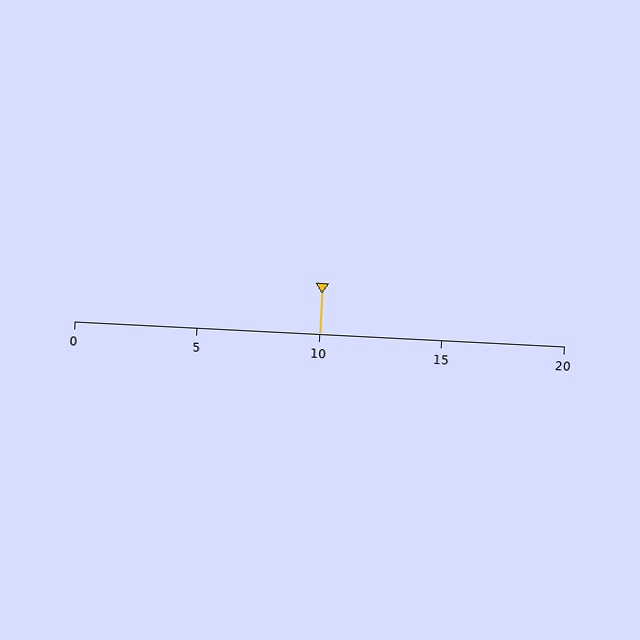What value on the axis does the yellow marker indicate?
The marker indicates approximately 10.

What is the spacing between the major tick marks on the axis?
The major ticks are spaced 5 apart.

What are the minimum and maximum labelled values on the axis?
The axis runs from 0 to 20.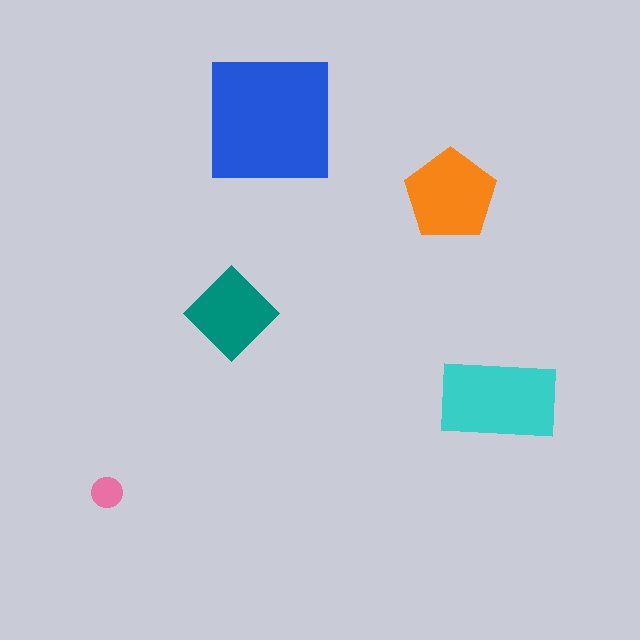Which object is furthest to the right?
The cyan rectangle is rightmost.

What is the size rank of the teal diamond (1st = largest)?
4th.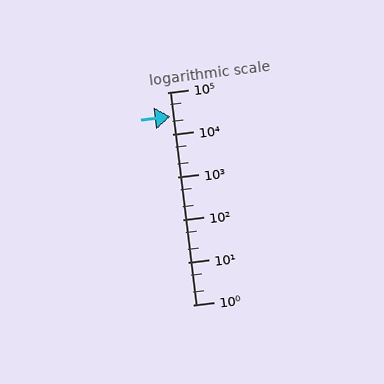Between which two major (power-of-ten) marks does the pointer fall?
The pointer is between 10000 and 100000.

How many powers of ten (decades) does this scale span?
The scale spans 5 decades, from 1 to 100000.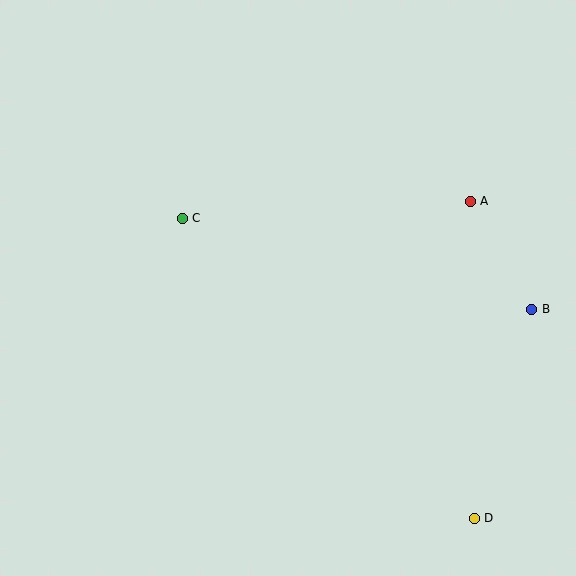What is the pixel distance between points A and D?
The distance between A and D is 317 pixels.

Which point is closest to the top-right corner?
Point A is closest to the top-right corner.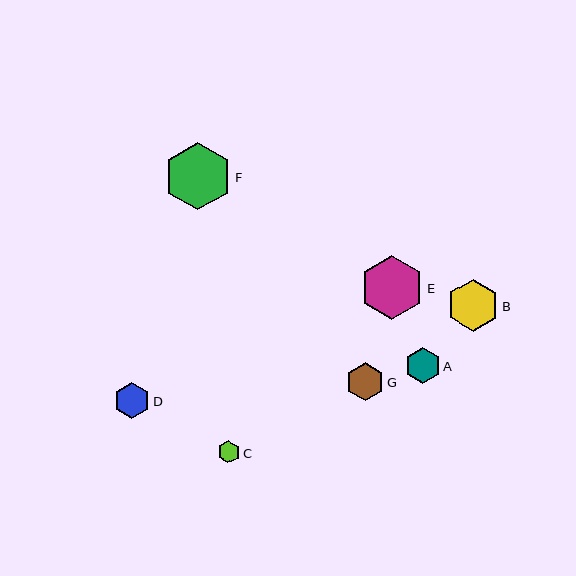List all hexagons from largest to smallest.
From largest to smallest: F, E, B, G, D, A, C.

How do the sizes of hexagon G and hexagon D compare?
Hexagon G and hexagon D are approximately the same size.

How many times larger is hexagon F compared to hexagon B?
Hexagon F is approximately 1.3 times the size of hexagon B.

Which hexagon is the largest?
Hexagon F is the largest with a size of approximately 67 pixels.